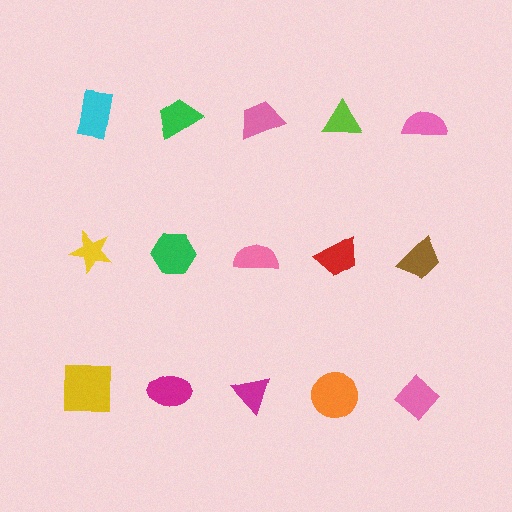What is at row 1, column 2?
A green trapezoid.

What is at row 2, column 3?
A pink semicircle.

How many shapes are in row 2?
5 shapes.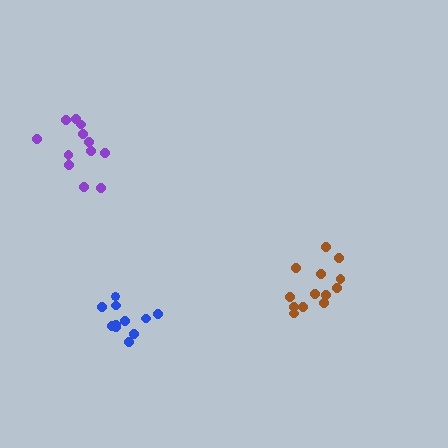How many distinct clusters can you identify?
There are 3 distinct clusters.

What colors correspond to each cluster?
The clusters are colored: blue, purple, brown.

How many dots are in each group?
Group 1: 11 dots, Group 2: 12 dots, Group 3: 13 dots (36 total).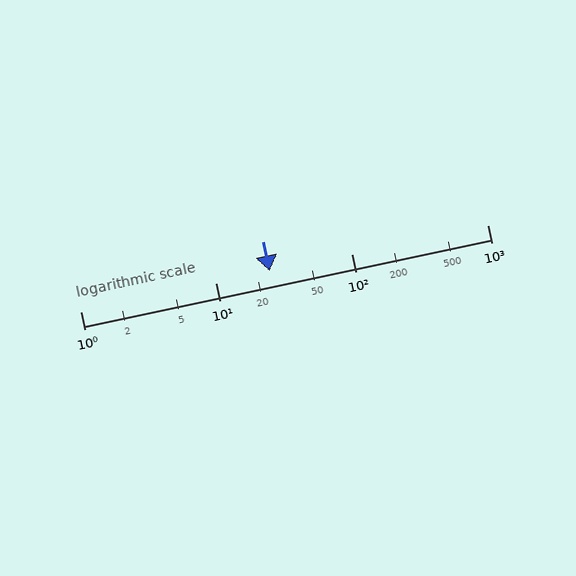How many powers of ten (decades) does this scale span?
The scale spans 3 decades, from 1 to 1000.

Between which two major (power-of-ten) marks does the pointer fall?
The pointer is between 10 and 100.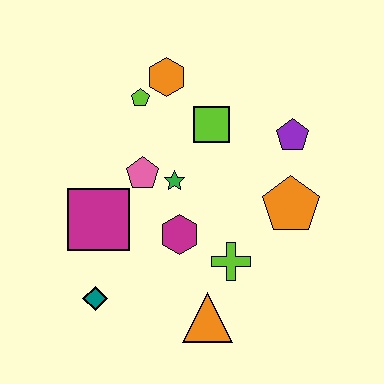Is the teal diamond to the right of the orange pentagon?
No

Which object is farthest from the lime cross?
The orange hexagon is farthest from the lime cross.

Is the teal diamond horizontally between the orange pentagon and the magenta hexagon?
No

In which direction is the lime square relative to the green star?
The lime square is above the green star.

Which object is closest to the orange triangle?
The lime cross is closest to the orange triangle.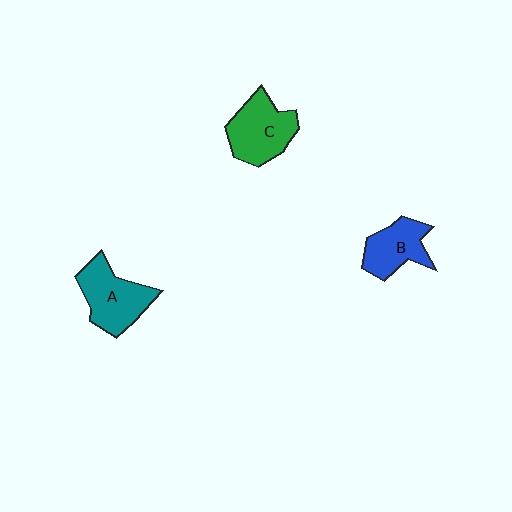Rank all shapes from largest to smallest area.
From largest to smallest: A (teal), C (green), B (blue).